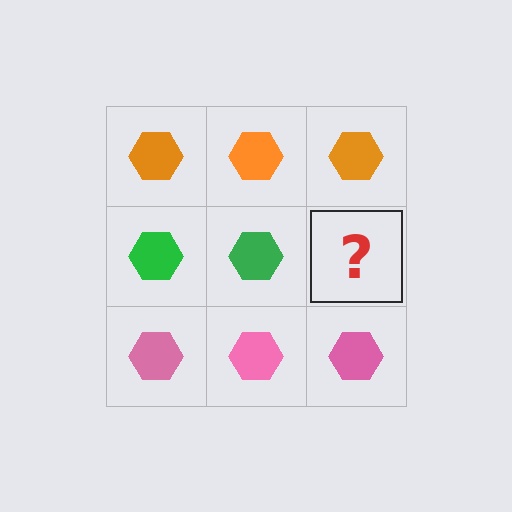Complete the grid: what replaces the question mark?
The question mark should be replaced with a green hexagon.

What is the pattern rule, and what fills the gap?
The rule is that each row has a consistent color. The gap should be filled with a green hexagon.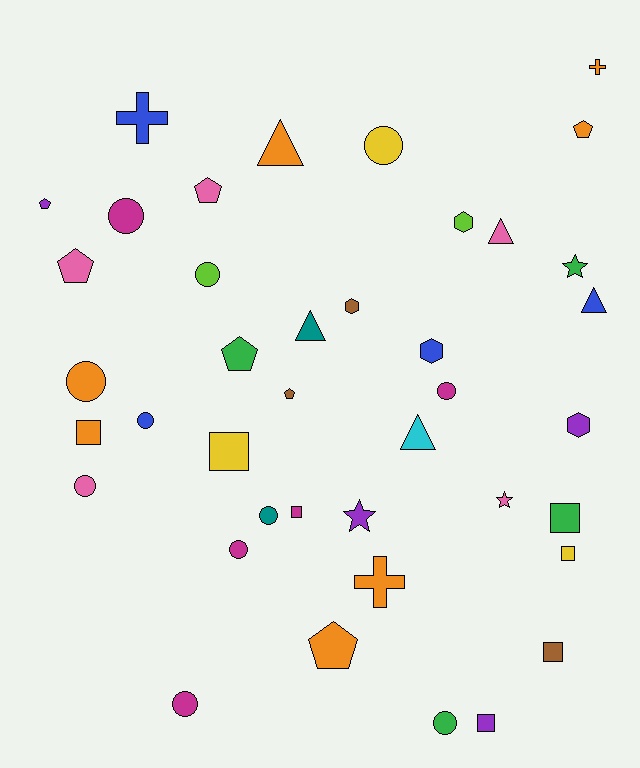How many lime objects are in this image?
There are 2 lime objects.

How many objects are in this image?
There are 40 objects.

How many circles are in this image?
There are 11 circles.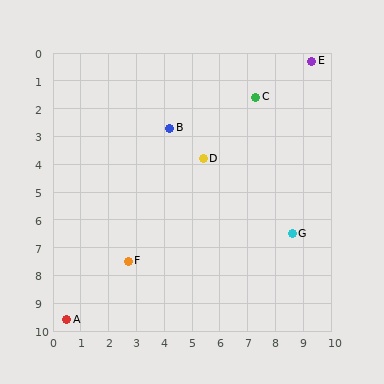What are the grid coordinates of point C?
Point C is at approximately (7.3, 1.6).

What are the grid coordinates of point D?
Point D is at approximately (5.4, 3.8).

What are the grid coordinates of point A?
Point A is at approximately (0.5, 9.6).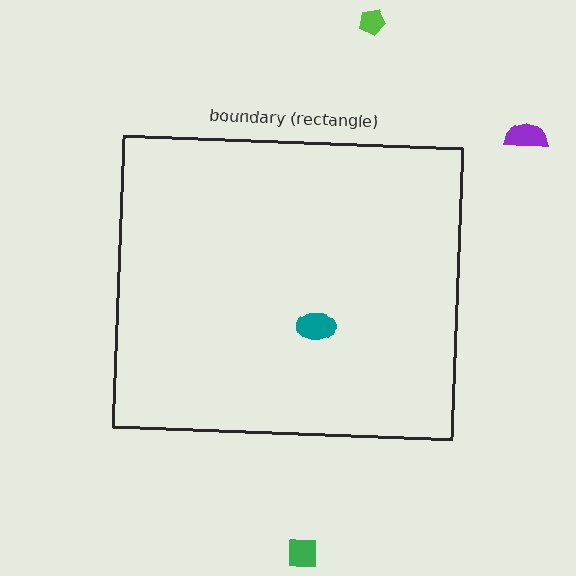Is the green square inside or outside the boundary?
Outside.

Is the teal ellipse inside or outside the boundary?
Inside.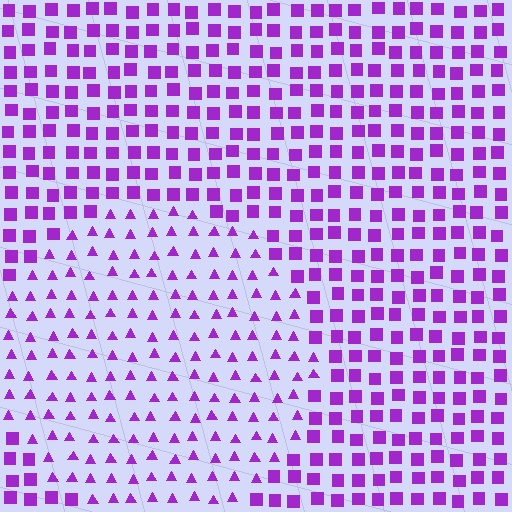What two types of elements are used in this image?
The image uses triangles inside the circle region and squares outside it.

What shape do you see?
I see a circle.